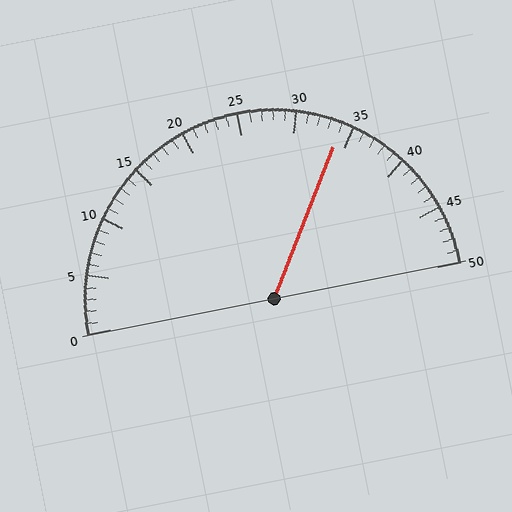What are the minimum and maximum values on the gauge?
The gauge ranges from 0 to 50.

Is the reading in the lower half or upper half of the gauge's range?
The reading is in the upper half of the range (0 to 50).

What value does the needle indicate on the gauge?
The needle indicates approximately 34.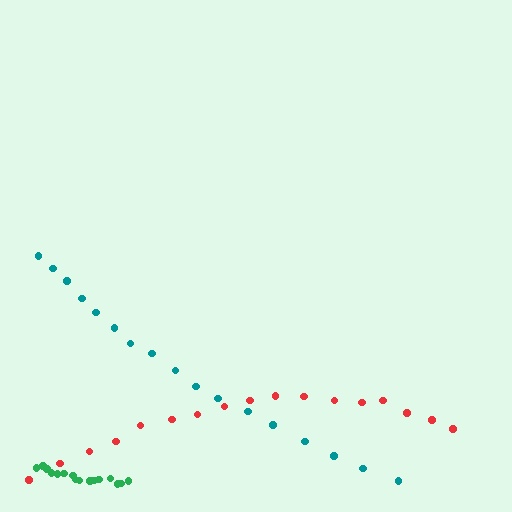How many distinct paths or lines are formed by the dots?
There are 3 distinct paths.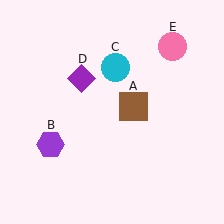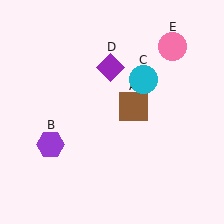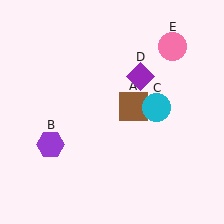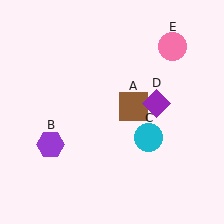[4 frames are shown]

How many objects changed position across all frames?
2 objects changed position: cyan circle (object C), purple diamond (object D).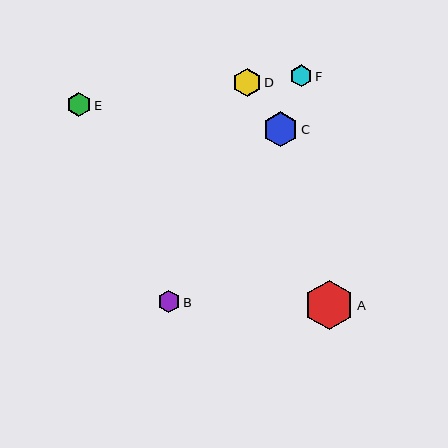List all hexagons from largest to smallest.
From largest to smallest: A, C, D, E, B, F.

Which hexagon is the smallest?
Hexagon F is the smallest with a size of approximately 22 pixels.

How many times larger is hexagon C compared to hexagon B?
Hexagon C is approximately 1.6 times the size of hexagon B.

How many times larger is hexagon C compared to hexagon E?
Hexagon C is approximately 1.4 times the size of hexagon E.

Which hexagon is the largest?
Hexagon A is the largest with a size of approximately 49 pixels.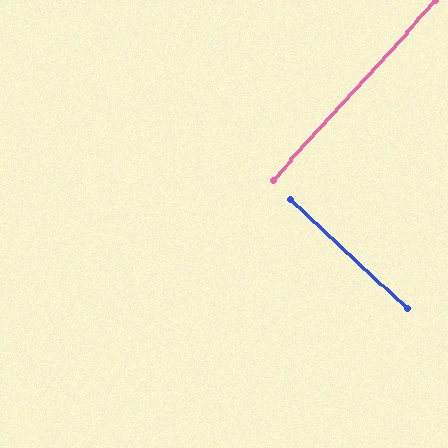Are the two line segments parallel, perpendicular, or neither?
Perpendicular — they meet at approximately 89°.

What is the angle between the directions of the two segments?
Approximately 89 degrees.